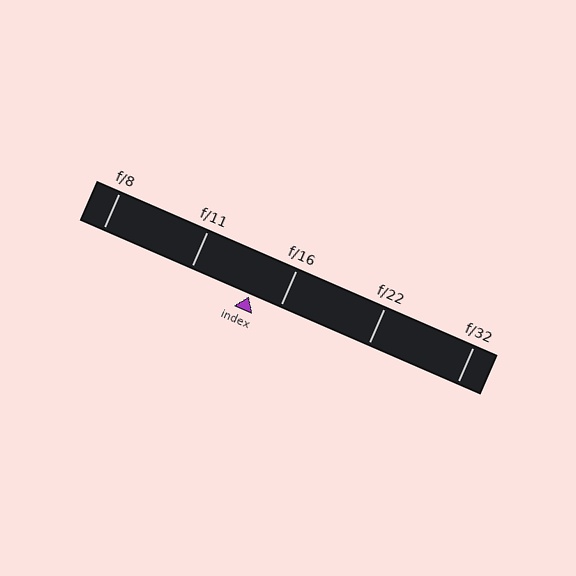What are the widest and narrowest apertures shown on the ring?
The widest aperture shown is f/8 and the narrowest is f/32.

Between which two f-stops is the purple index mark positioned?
The index mark is between f/11 and f/16.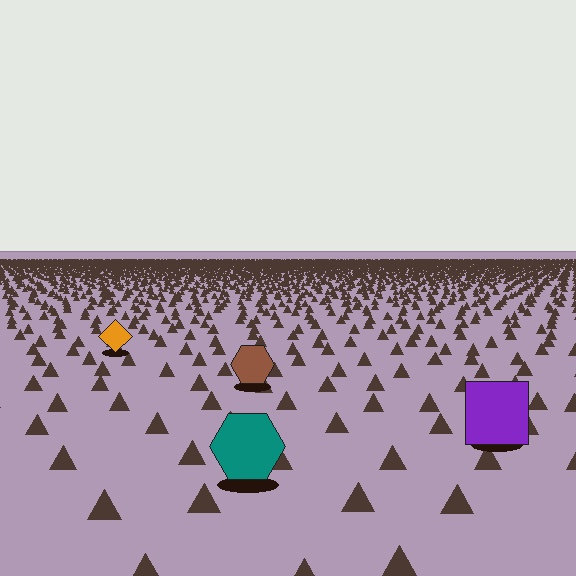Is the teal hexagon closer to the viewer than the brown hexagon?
Yes. The teal hexagon is closer — you can tell from the texture gradient: the ground texture is coarser near it.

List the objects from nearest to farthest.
From nearest to farthest: the teal hexagon, the purple square, the brown hexagon, the orange diamond.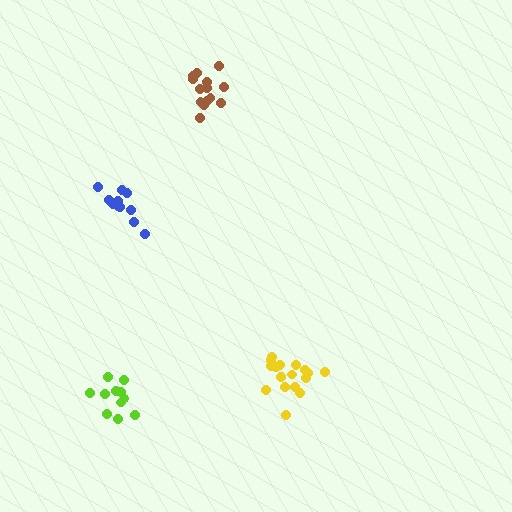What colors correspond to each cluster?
The clusters are colored: blue, lime, yellow, brown.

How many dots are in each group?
Group 1: 12 dots, Group 2: 11 dots, Group 3: 17 dots, Group 4: 14 dots (54 total).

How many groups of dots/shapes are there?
There are 4 groups.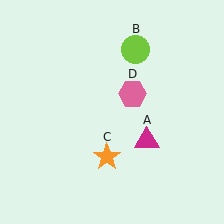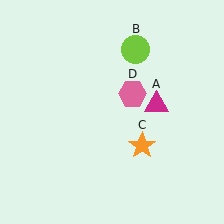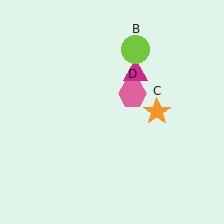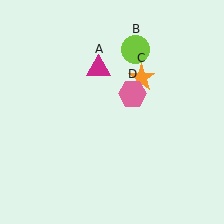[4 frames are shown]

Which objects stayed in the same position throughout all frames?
Lime circle (object B) and pink hexagon (object D) remained stationary.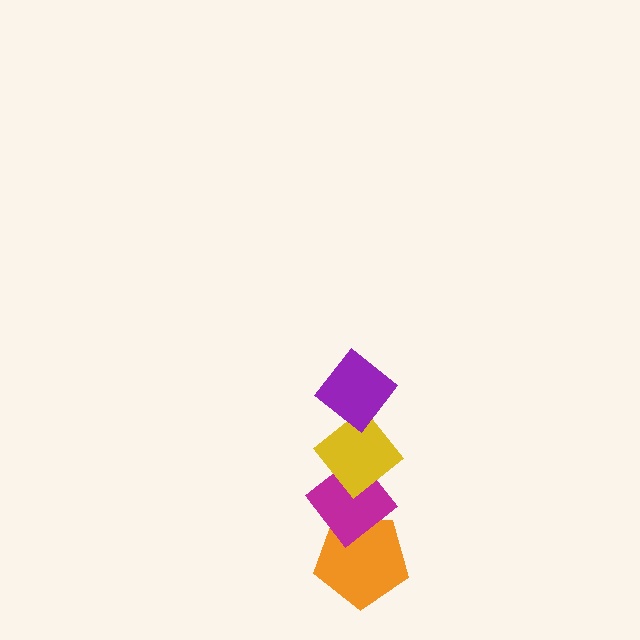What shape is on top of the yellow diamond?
The purple diamond is on top of the yellow diamond.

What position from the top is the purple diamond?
The purple diamond is 1st from the top.